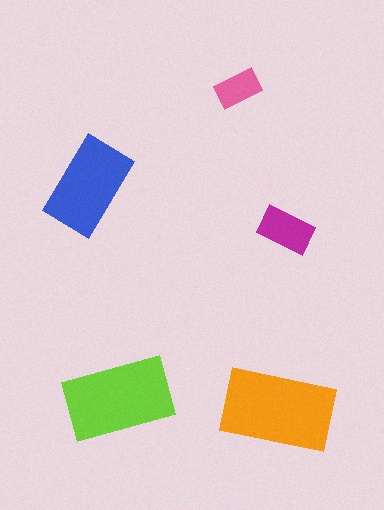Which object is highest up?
The pink rectangle is topmost.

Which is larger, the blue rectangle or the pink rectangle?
The blue one.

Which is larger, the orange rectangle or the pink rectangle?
The orange one.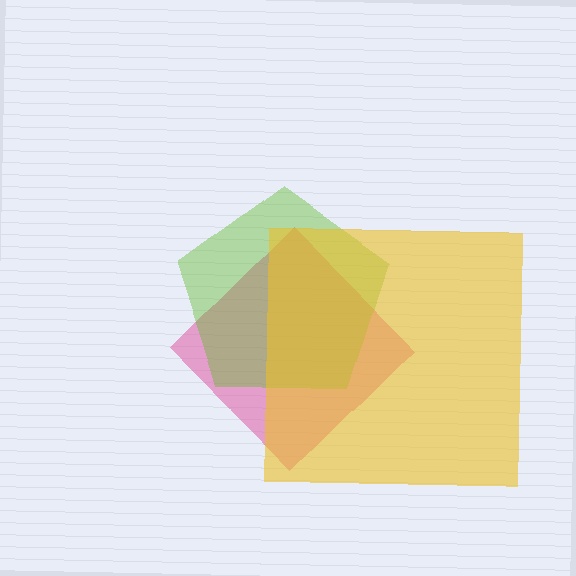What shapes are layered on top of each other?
The layered shapes are: a pink diamond, a lime pentagon, a yellow square.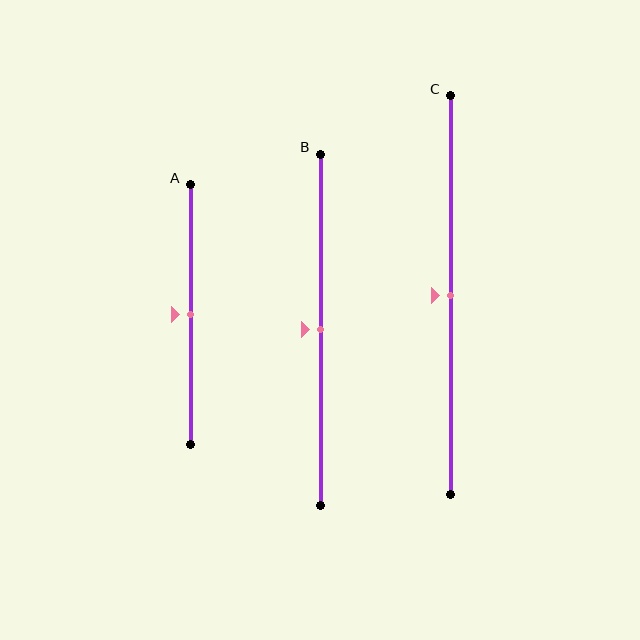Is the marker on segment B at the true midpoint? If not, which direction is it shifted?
Yes, the marker on segment B is at the true midpoint.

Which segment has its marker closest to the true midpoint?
Segment A has its marker closest to the true midpoint.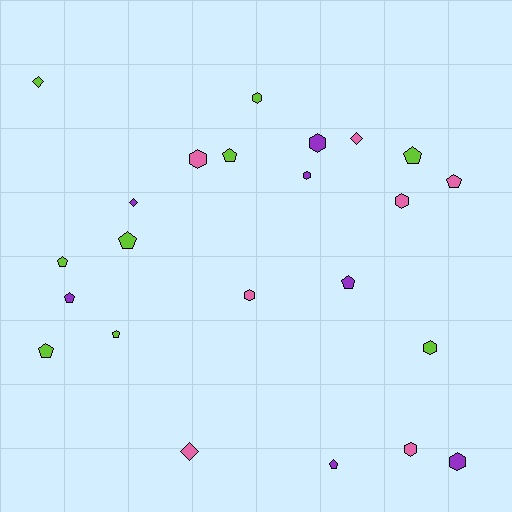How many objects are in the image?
There are 23 objects.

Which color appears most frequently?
Lime, with 9 objects.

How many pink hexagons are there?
There are 4 pink hexagons.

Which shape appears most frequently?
Pentagon, with 10 objects.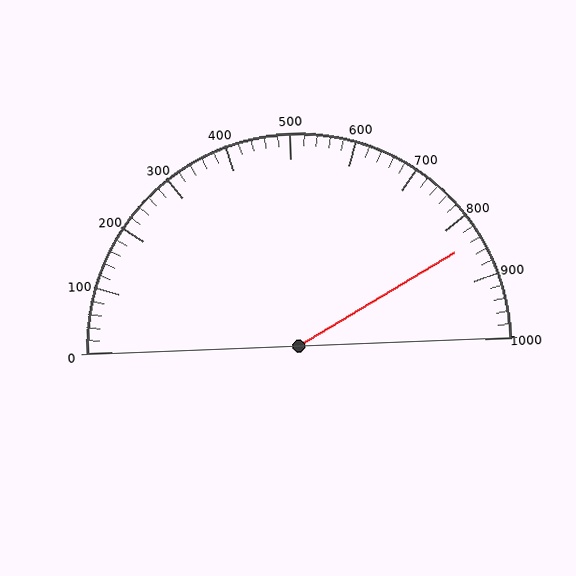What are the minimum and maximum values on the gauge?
The gauge ranges from 0 to 1000.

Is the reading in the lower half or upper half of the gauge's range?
The reading is in the upper half of the range (0 to 1000).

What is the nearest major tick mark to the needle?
The nearest major tick mark is 800.